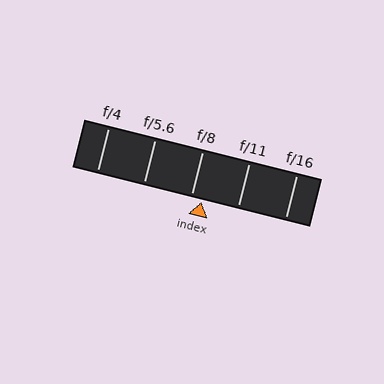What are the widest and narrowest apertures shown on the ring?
The widest aperture shown is f/4 and the narrowest is f/16.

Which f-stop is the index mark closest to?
The index mark is closest to f/8.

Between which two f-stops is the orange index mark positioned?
The index mark is between f/8 and f/11.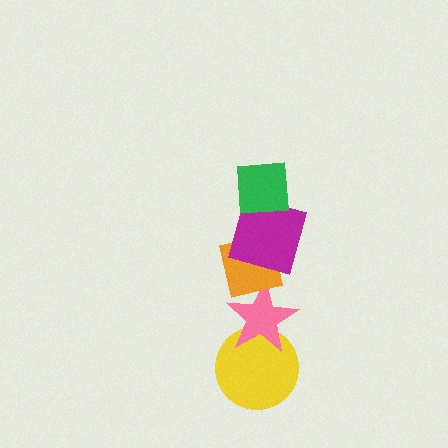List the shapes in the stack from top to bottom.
From top to bottom: the green square, the magenta square, the orange square, the pink star, the yellow circle.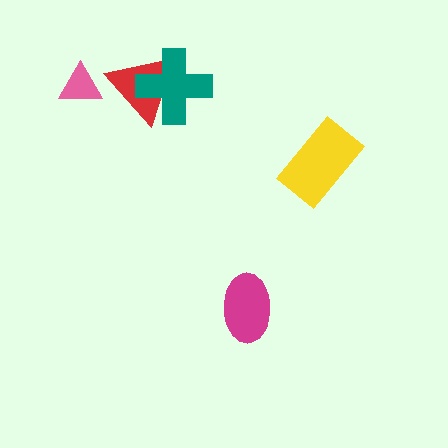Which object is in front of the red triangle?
The teal cross is in front of the red triangle.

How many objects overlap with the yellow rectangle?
0 objects overlap with the yellow rectangle.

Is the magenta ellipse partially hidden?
No, no other shape covers it.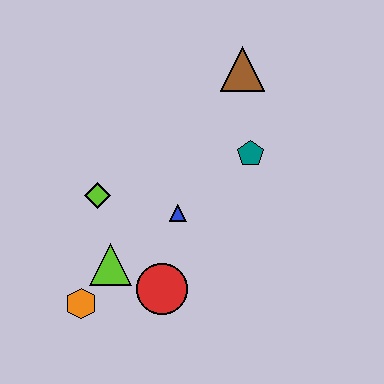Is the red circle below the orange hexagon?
No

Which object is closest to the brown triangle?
The teal pentagon is closest to the brown triangle.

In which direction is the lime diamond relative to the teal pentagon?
The lime diamond is to the left of the teal pentagon.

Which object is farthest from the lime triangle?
The brown triangle is farthest from the lime triangle.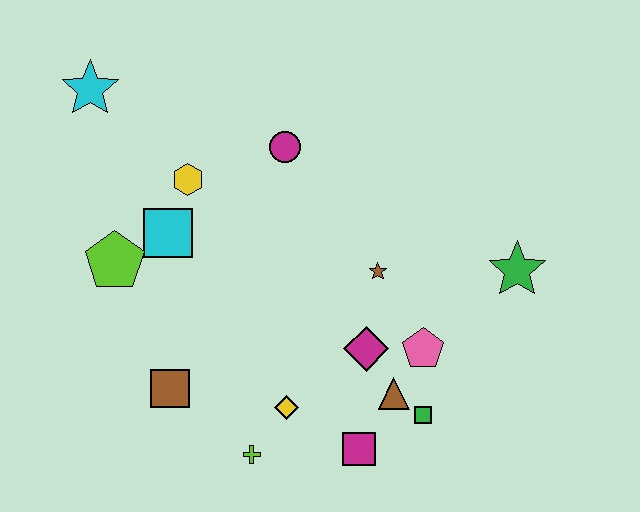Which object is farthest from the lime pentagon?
The green star is farthest from the lime pentagon.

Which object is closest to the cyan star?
The yellow hexagon is closest to the cyan star.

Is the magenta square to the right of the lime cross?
Yes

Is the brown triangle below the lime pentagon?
Yes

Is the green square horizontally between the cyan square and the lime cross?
No